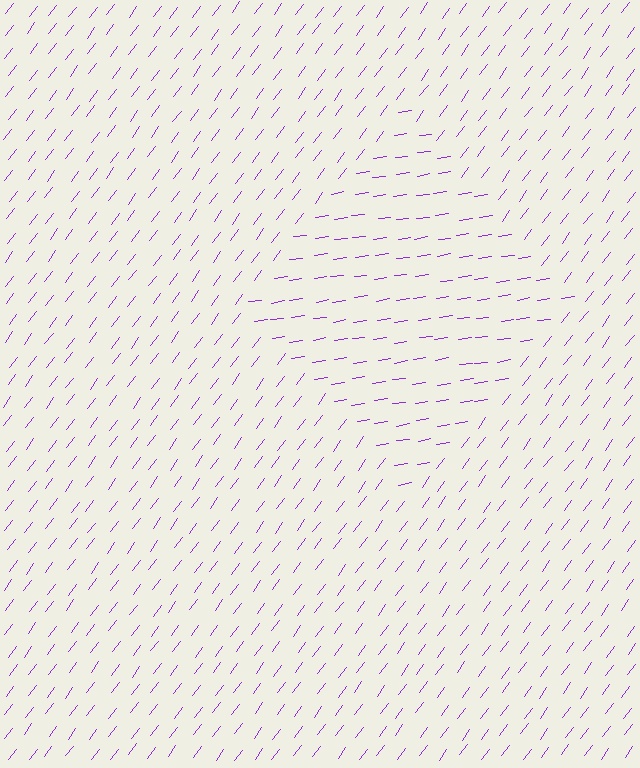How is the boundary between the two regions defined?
The boundary is defined purely by a change in line orientation (approximately 45 degrees difference). All lines are the same color and thickness.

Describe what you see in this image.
The image is filled with small purple line segments. A diamond region in the image has lines oriented differently from the surrounding lines, creating a visible texture boundary.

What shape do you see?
I see a diamond.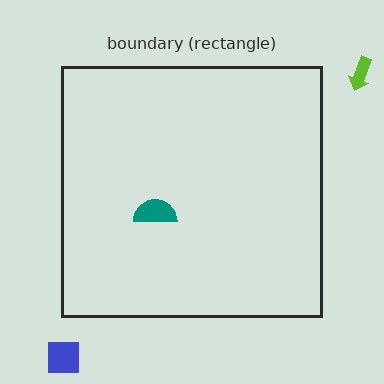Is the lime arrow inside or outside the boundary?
Outside.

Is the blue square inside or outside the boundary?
Outside.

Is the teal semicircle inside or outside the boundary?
Inside.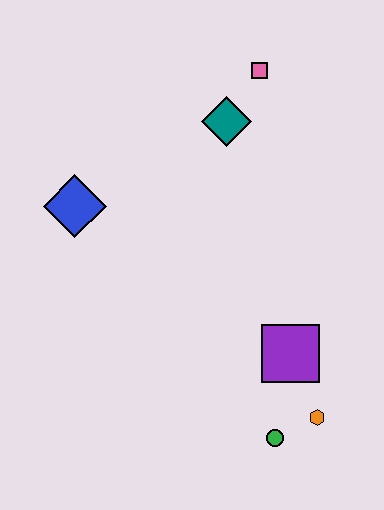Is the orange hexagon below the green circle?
No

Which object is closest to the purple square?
The orange hexagon is closest to the purple square.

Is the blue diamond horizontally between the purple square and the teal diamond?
No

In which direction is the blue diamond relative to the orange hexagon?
The blue diamond is to the left of the orange hexagon.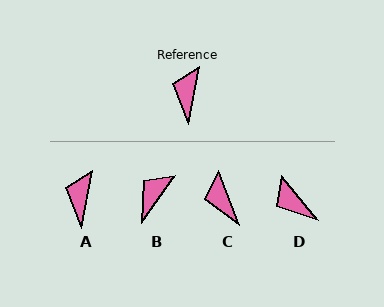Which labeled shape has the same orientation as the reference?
A.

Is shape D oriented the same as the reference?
No, it is off by about 50 degrees.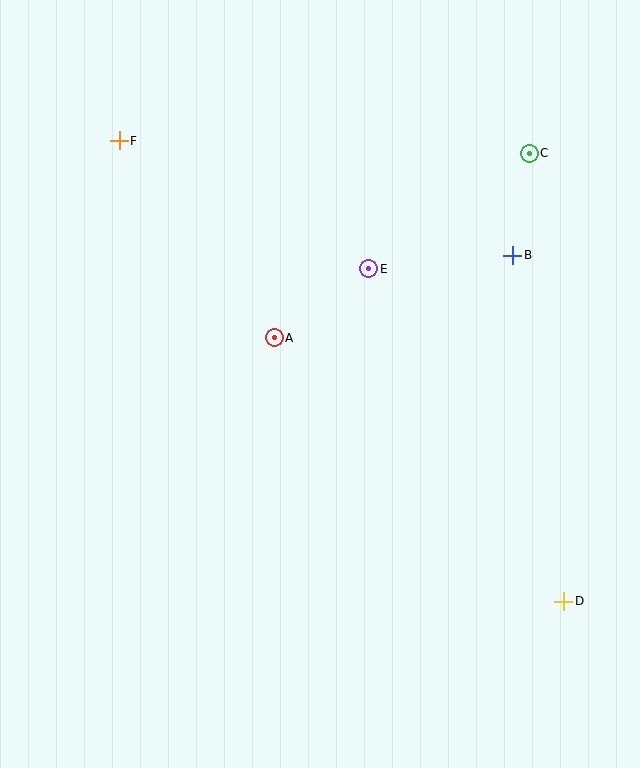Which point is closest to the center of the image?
Point A at (274, 338) is closest to the center.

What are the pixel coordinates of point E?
Point E is at (369, 269).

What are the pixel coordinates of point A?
Point A is at (274, 338).